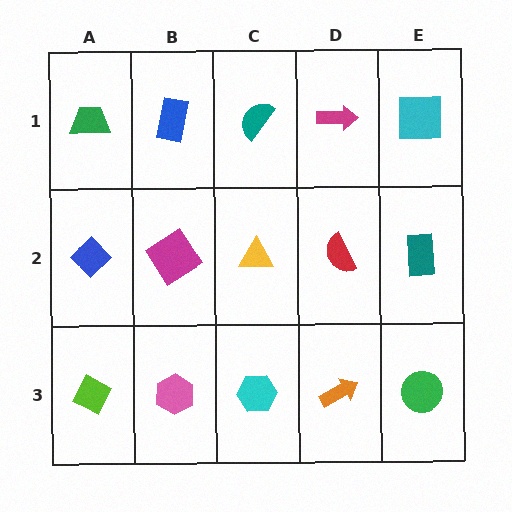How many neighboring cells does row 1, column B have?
3.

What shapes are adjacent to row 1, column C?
A yellow triangle (row 2, column C), a blue rectangle (row 1, column B), a magenta arrow (row 1, column D).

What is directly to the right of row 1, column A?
A blue rectangle.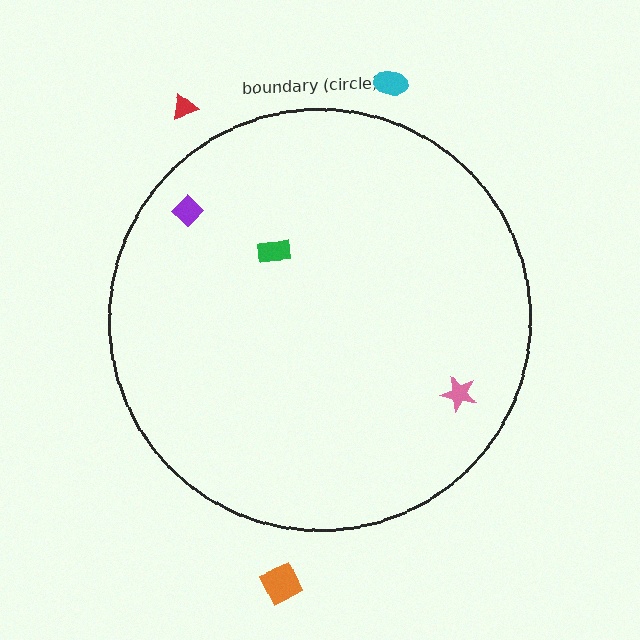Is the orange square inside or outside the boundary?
Outside.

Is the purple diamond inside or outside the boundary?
Inside.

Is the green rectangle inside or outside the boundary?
Inside.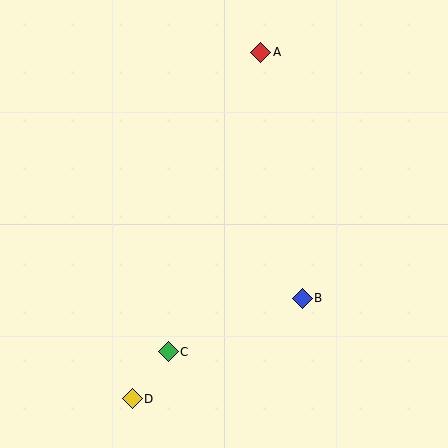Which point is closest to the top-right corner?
Point A is closest to the top-right corner.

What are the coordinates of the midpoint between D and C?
The midpoint between D and C is at (150, 375).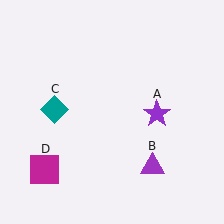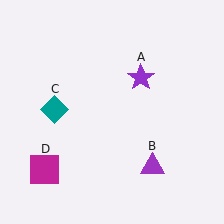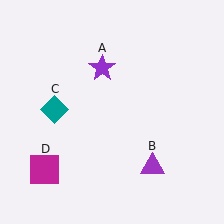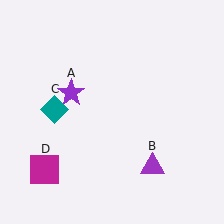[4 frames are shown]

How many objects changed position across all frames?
1 object changed position: purple star (object A).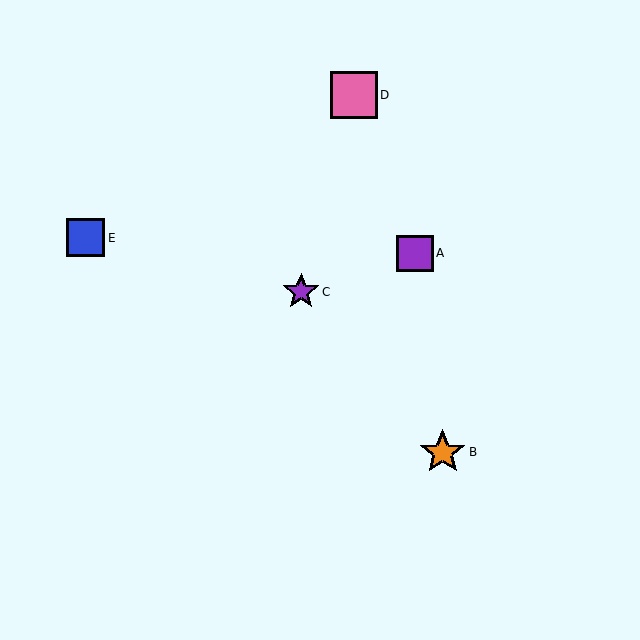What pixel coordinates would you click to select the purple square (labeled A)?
Click at (415, 253) to select the purple square A.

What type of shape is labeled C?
Shape C is a purple star.